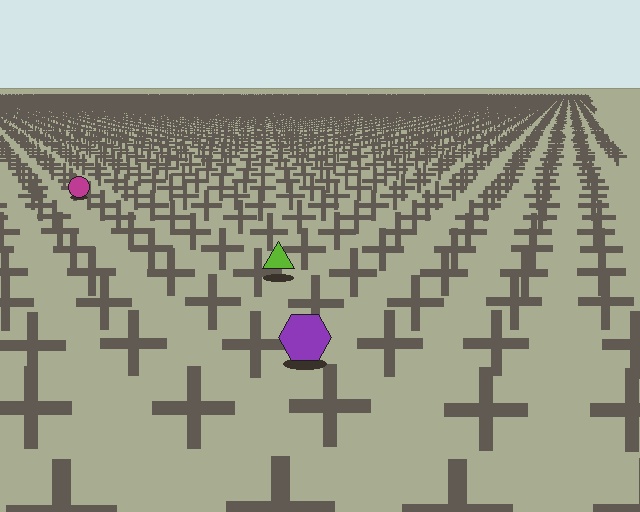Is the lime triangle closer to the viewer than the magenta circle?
Yes. The lime triangle is closer — you can tell from the texture gradient: the ground texture is coarser near it.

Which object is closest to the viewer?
The purple hexagon is closest. The texture marks near it are larger and more spread out.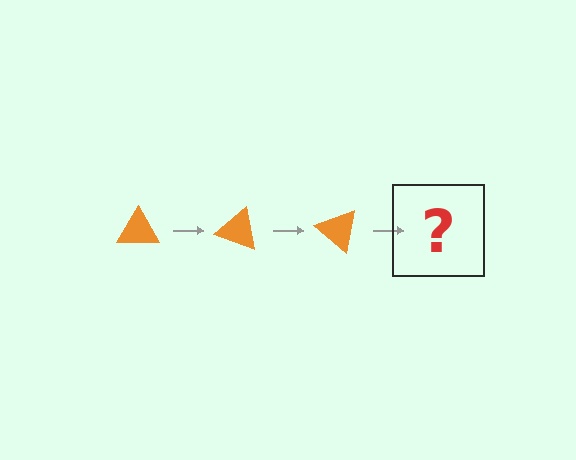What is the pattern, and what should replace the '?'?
The pattern is that the triangle rotates 20 degrees each step. The '?' should be an orange triangle rotated 60 degrees.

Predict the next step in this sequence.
The next step is an orange triangle rotated 60 degrees.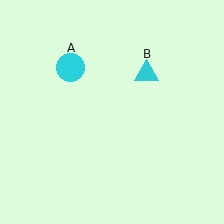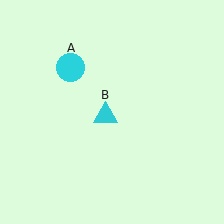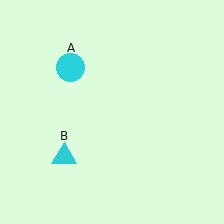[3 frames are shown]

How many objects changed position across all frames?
1 object changed position: cyan triangle (object B).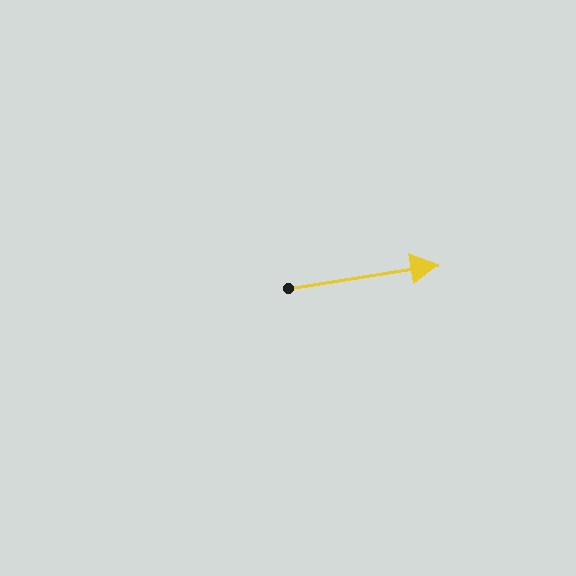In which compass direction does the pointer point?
East.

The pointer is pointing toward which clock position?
Roughly 3 o'clock.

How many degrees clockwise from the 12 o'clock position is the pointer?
Approximately 81 degrees.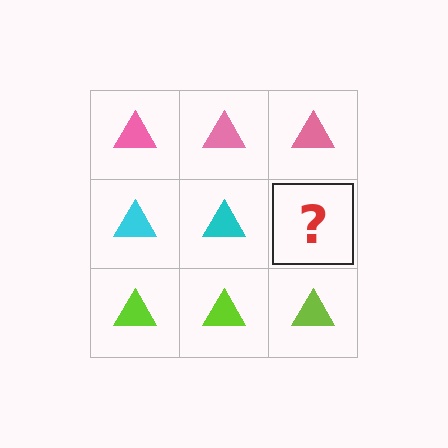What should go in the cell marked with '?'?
The missing cell should contain a cyan triangle.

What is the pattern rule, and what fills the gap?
The rule is that each row has a consistent color. The gap should be filled with a cyan triangle.